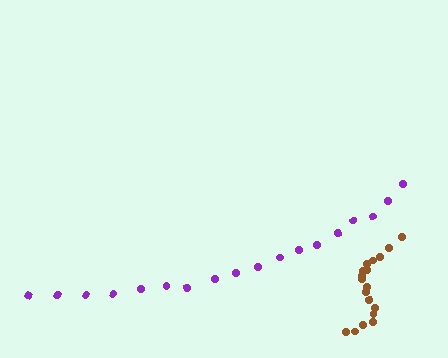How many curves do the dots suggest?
There are 2 distinct paths.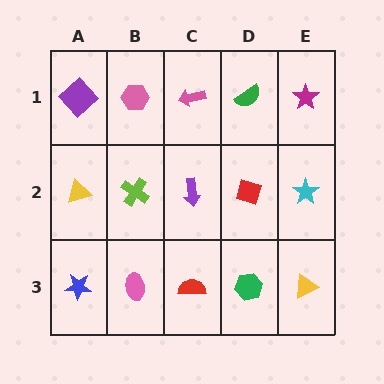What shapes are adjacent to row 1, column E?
A cyan star (row 2, column E), a green semicircle (row 1, column D).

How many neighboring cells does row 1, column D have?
3.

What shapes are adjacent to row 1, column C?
A purple arrow (row 2, column C), a pink hexagon (row 1, column B), a green semicircle (row 1, column D).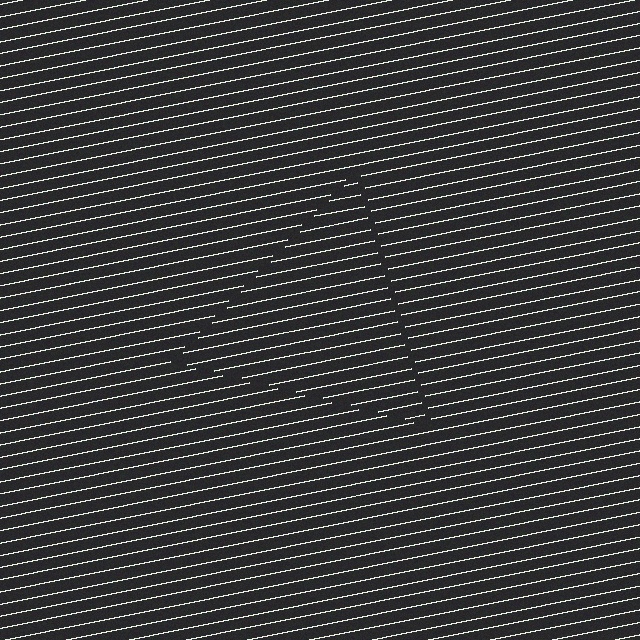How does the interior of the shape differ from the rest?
The interior of the shape contains the same grating, shifted by half a period — the contour is defined by the phase discontinuity where line-ends from the inner and outer gratings abut.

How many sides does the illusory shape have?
3 sides — the line-ends trace a triangle.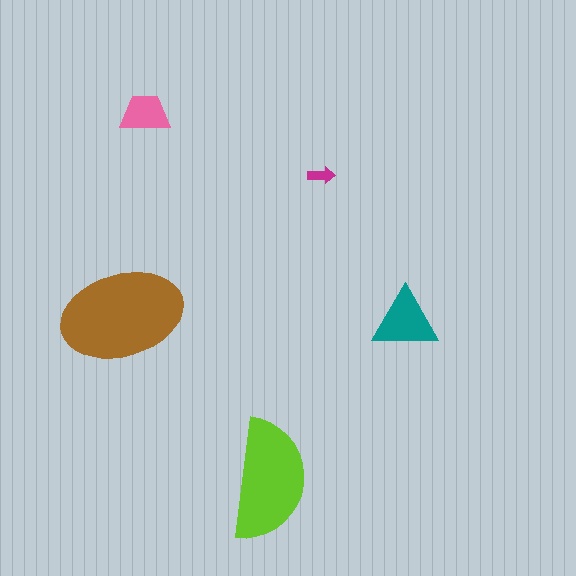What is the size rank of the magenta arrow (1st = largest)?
5th.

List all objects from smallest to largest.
The magenta arrow, the pink trapezoid, the teal triangle, the lime semicircle, the brown ellipse.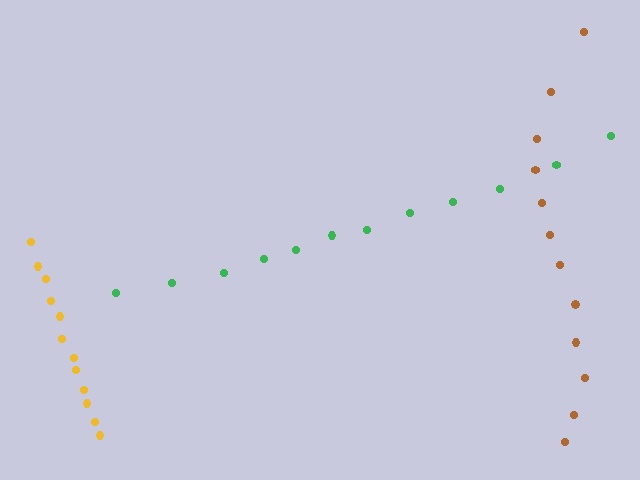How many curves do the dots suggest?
There are 3 distinct paths.